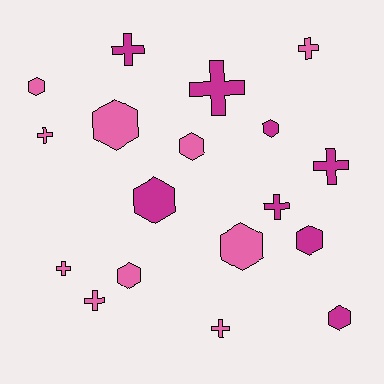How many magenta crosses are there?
There are 4 magenta crosses.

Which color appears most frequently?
Pink, with 10 objects.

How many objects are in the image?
There are 18 objects.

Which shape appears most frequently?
Hexagon, with 9 objects.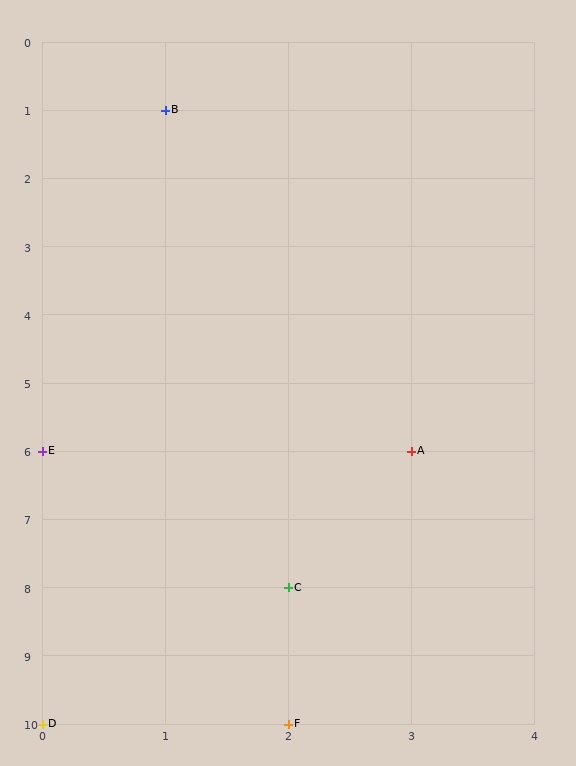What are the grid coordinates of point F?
Point F is at grid coordinates (2, 10).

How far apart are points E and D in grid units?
Points E and D are 4 rows apart.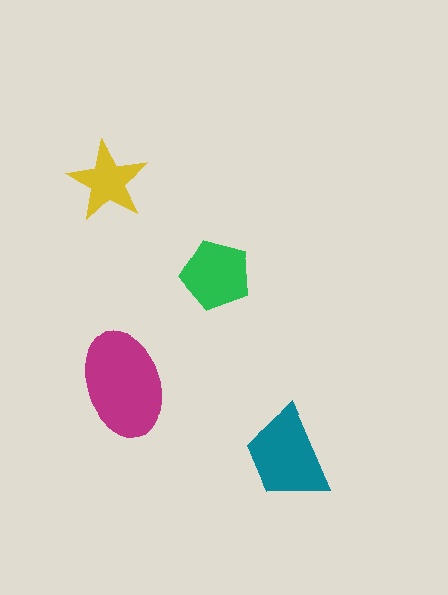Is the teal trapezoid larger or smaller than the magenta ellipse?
Smaller.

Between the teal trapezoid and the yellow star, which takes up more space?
The teal trapezoid.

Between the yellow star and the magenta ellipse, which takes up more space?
The magenta ellipse.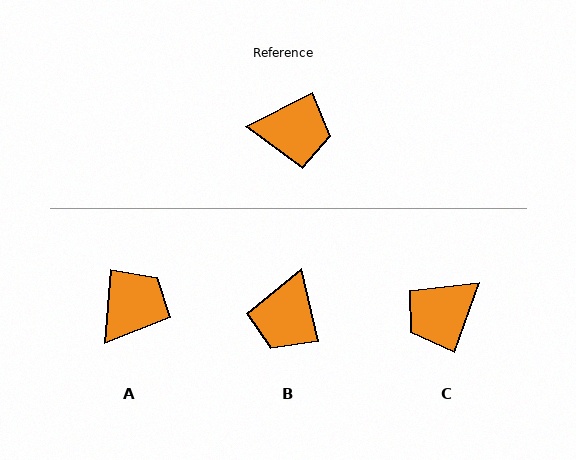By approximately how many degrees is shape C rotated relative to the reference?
Approximately 137 degrees clockwise.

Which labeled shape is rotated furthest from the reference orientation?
C, about 137 degrees away.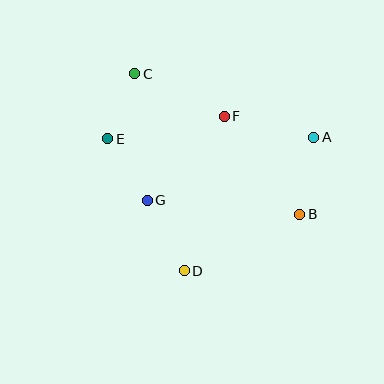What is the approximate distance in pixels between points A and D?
The distance between A and D is approximately 186 pixels.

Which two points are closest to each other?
Points C and E are closest to each other.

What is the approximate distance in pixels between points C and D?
The distance between C and D is approximately 203 pixels.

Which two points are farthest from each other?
Points B and C are farthest from each other.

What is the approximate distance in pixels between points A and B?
The distance between A and B is approximately 78 pixels.